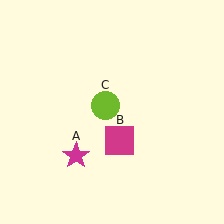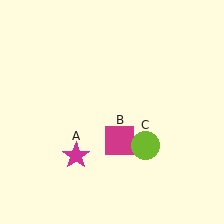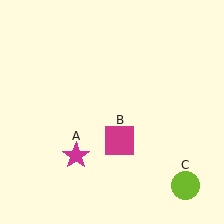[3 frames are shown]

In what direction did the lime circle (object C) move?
The lime circle (object C) moved down and to the right.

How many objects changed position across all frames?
1 object changed position: lime circle (object C).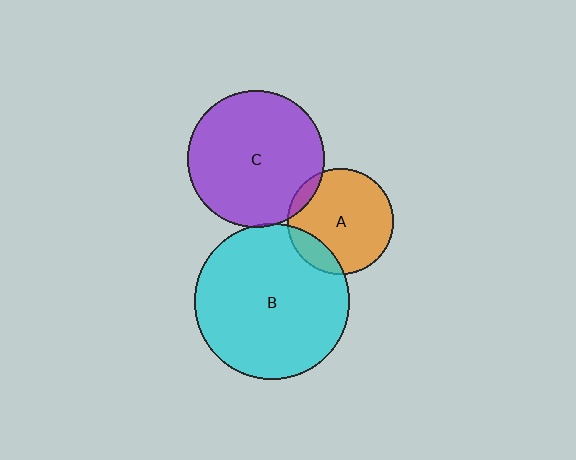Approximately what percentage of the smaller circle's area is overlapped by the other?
Approximately 10%.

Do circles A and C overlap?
Yes.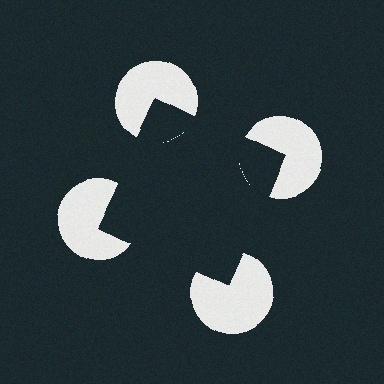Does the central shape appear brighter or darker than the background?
It typically appears slightly darker than the background, even though no actual brightness change is drawn.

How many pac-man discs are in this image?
There are 4 — one at each vertex of the illusory square.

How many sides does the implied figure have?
4 sides.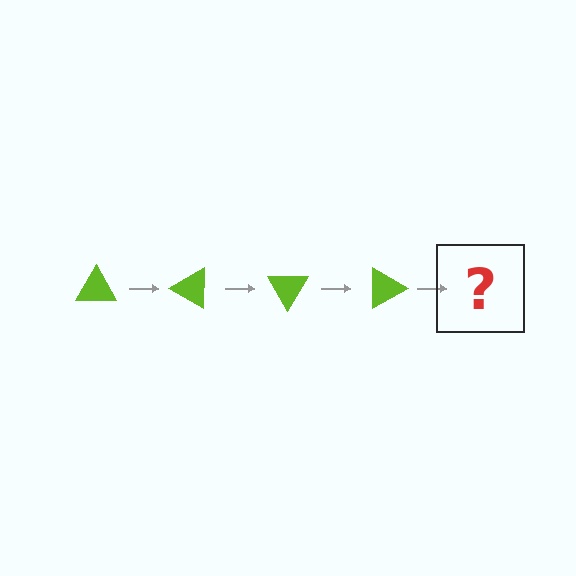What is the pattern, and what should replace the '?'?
The pattern is that the triangle rotates 30 degrees each step. The '?' should be a lime triangle rotated 120 degrees.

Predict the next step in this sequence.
The next step is a lime triangle rotated 120 degrees.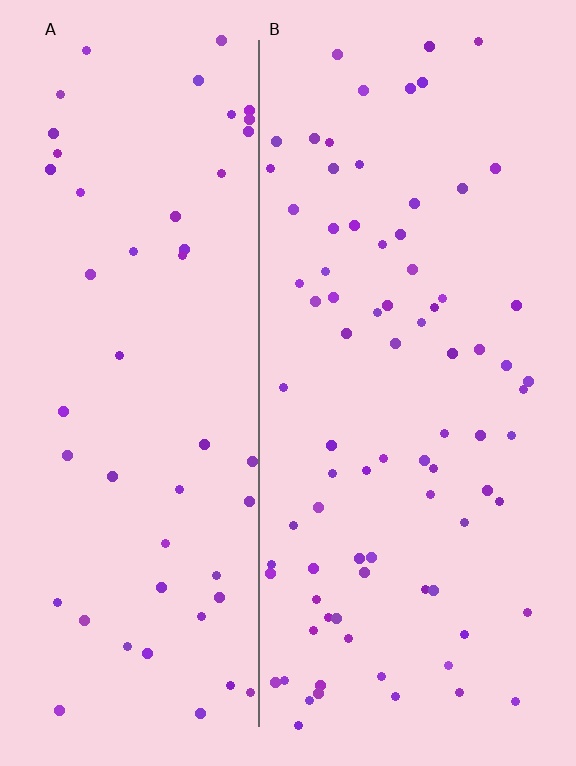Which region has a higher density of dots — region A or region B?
B (the right).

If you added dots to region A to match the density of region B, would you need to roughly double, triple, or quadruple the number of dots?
Approximately double.